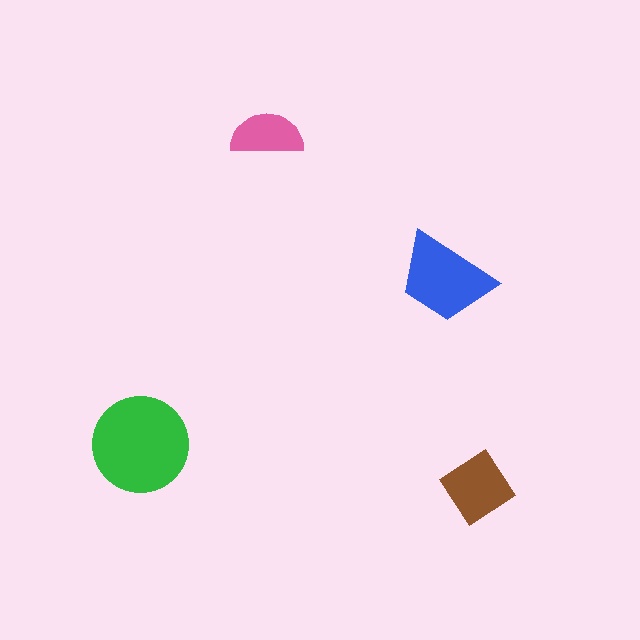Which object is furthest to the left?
The green circle is leftmost.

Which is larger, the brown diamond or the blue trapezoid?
The blue trapezoid.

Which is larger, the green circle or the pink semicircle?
The green circle.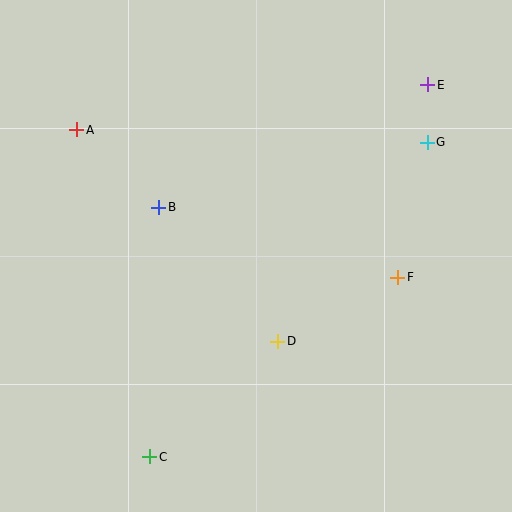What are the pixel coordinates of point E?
Point E is at (428, 85).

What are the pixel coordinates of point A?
Point A is at (77, 130).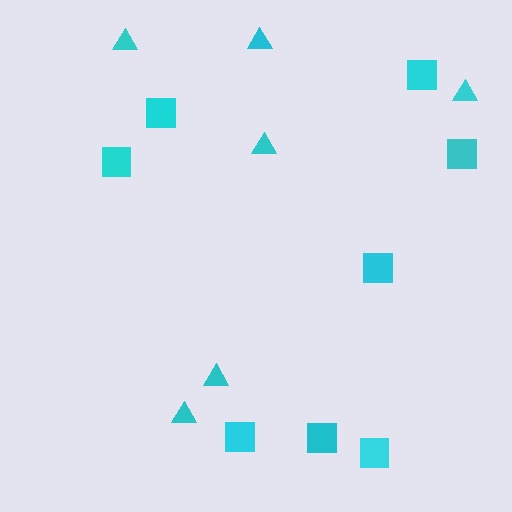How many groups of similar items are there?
There are 2 groups: one group of squares (8) and one group of triangles (6).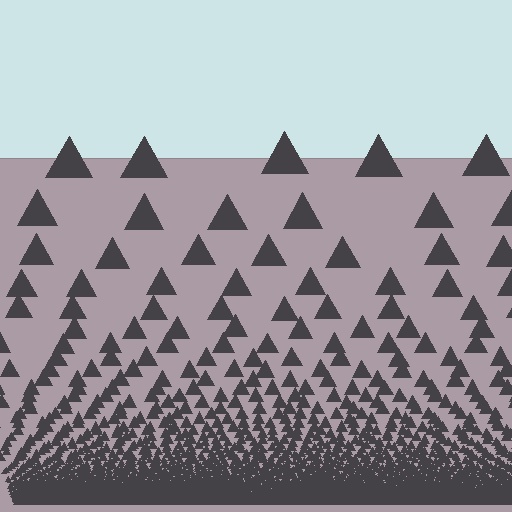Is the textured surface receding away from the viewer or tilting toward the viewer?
The surface appears to tilt toward the viewer. Texture elements get larger and sparser toward the top.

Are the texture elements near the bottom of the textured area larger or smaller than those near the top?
Smaller. The gradient is inverted — elements near the bottom are smaller and denser.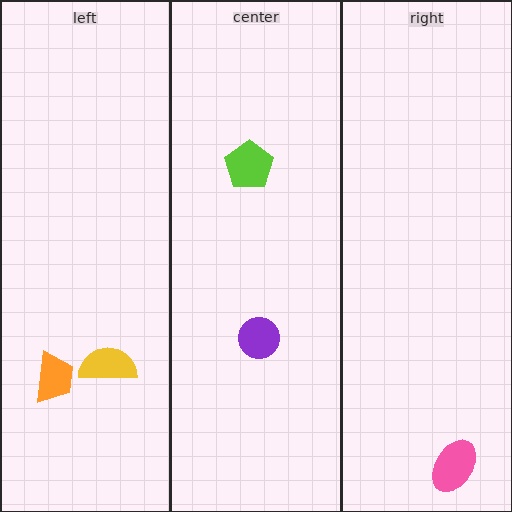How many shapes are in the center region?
2.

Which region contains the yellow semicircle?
The left region.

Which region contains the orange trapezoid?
The left region.